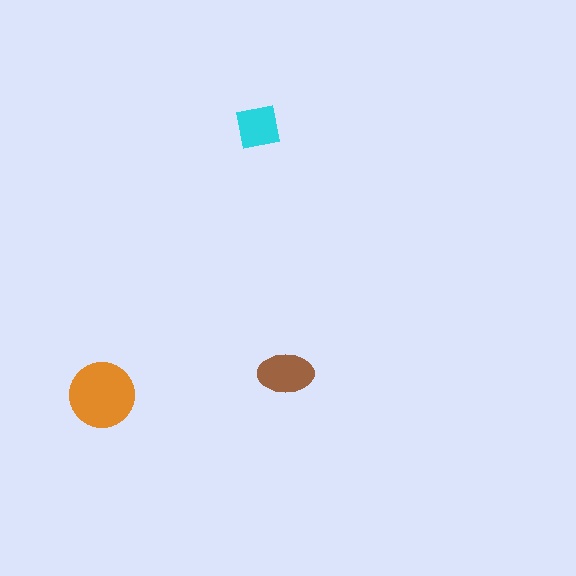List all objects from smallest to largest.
The cyan square, the brown ellipse, the orange circle.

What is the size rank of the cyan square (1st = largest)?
3rd.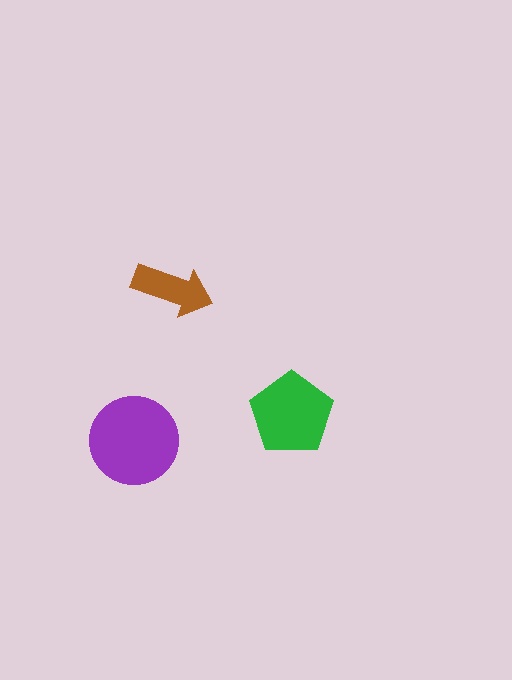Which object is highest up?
The brown arrow is topmost.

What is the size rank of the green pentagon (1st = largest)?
2nd.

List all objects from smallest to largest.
The brown arrow, the green pentagon, the purple circle.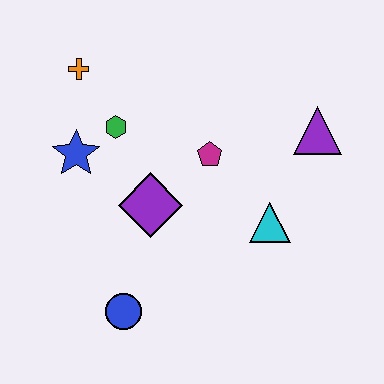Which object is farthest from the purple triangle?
The blue circle is farthest from the purple triangle.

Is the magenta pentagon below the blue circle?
No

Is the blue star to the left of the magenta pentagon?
Yes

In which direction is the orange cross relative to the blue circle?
The orange cross is above the blue circle.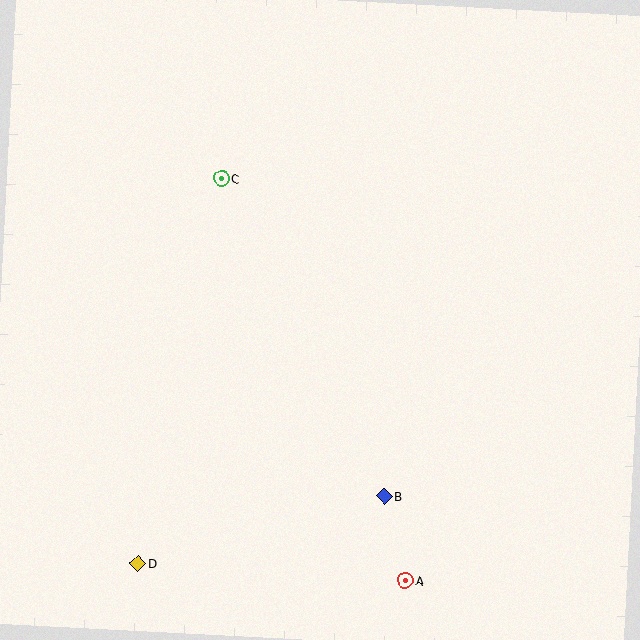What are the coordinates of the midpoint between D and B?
The midpoint between D and B is at (261, 530).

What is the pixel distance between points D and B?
The distance between D and B is 255 pixels.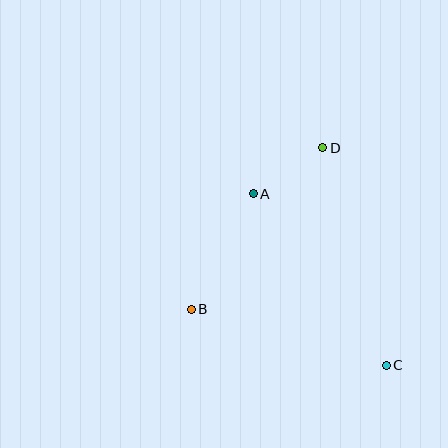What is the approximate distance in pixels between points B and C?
The distance between B and C is approximately 203 pixels.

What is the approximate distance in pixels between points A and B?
The distance between A and B is approximately 131 pixels.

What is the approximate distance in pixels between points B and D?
The distance between B and D is approximately 208 pixels.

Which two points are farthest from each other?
Points C and D are farthest from each other.